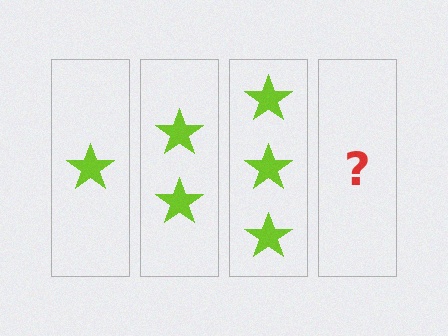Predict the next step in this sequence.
The next step is 4 stars.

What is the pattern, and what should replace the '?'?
The pattern is that each step adds one more star. The '?' should be 4 stars.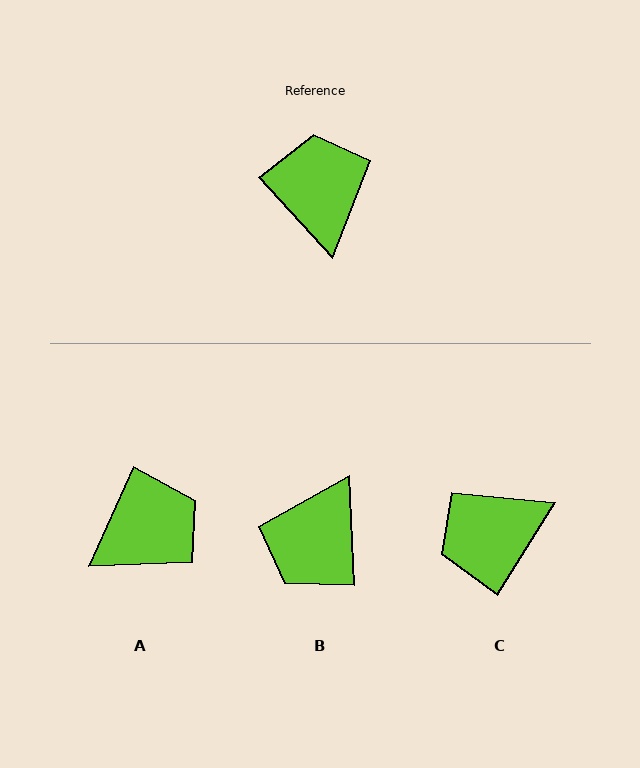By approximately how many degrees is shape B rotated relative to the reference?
Approximately 140 degrees counter-clockwise.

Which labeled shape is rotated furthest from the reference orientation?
B, about 140 degrees away.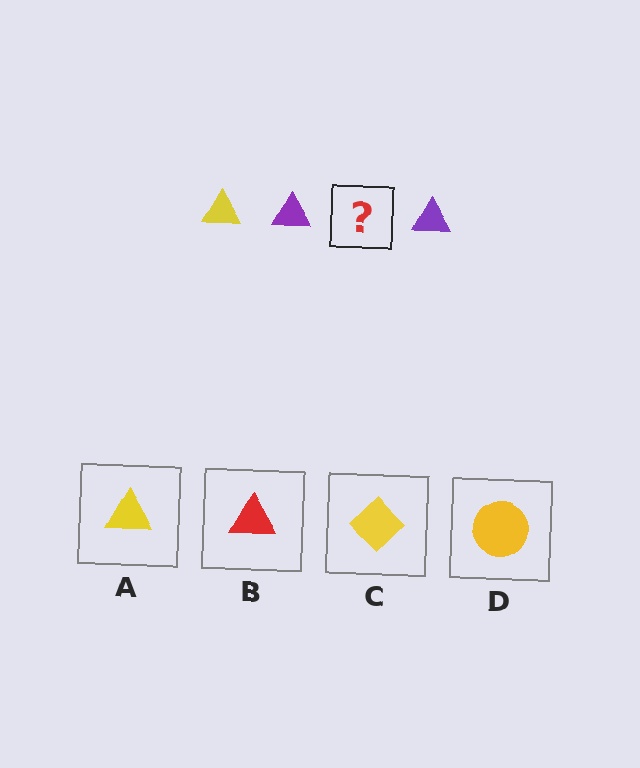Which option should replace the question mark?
Option A.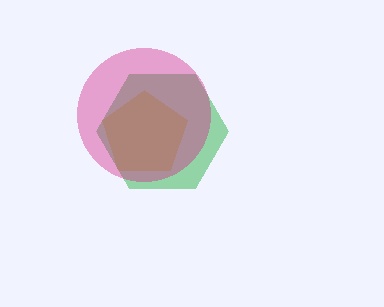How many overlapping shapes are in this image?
There are 3 overlapping shapes in the image.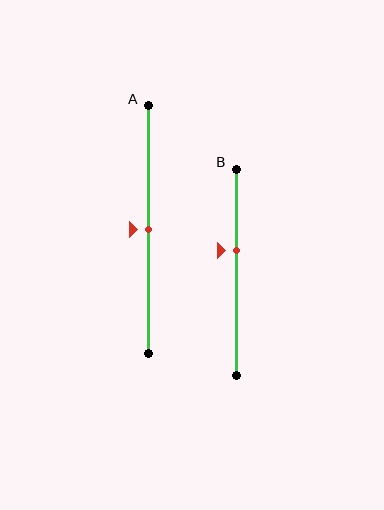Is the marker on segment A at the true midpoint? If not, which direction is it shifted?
Yes, the marker on segment A is at the true midpoint.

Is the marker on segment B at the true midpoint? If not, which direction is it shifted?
No, the marker on segment B is shifted upward by about 10% of the segment length.